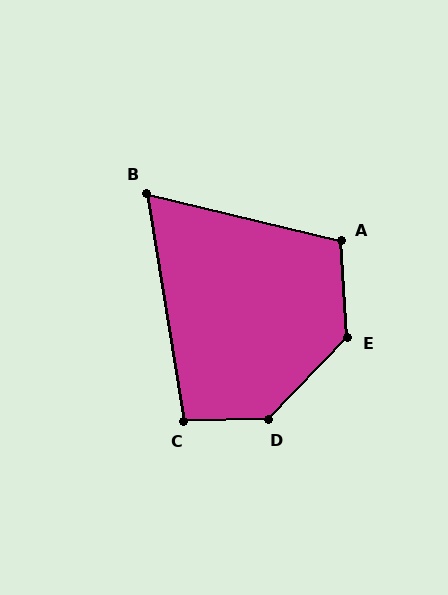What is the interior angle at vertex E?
Approximately 132 degrees (obtuse).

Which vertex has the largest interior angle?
D, at approximately 135 degrees.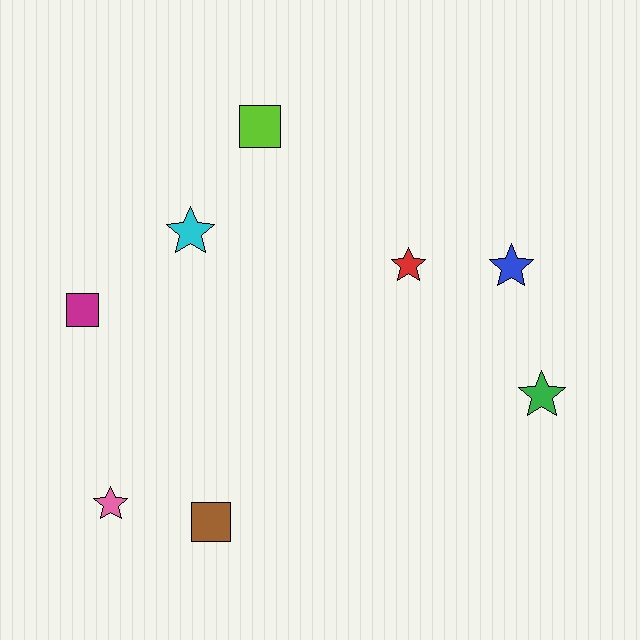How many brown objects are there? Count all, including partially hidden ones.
There is 1 brown object.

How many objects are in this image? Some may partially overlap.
There are 8 objects.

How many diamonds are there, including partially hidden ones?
There are no diamonds.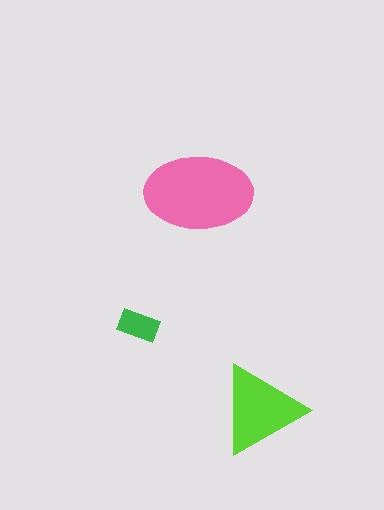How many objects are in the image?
There are 3 objects in the image.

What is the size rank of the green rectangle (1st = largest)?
3rd.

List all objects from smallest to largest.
The green rectangle, the lime triangle, the pink ellipse.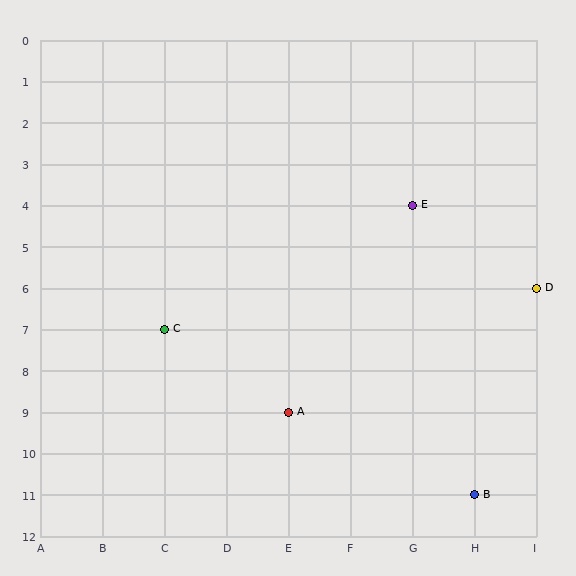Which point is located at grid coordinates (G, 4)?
Point E is at (G, 4).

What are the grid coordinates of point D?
Point D is at grid coordinates (I, 6).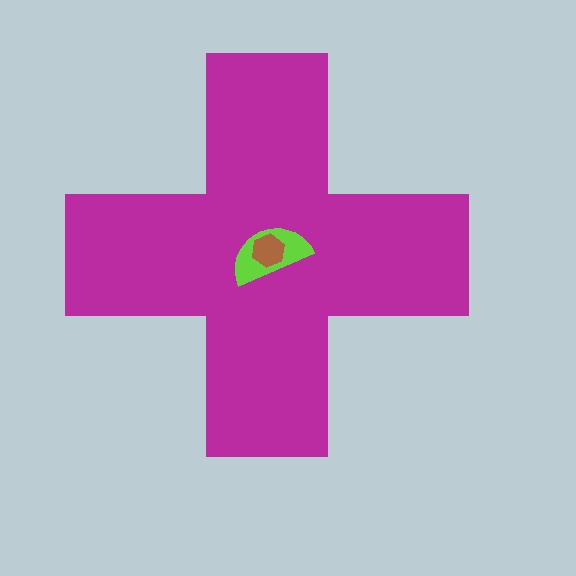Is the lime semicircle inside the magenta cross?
Yes.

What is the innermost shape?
The brown hexagon.